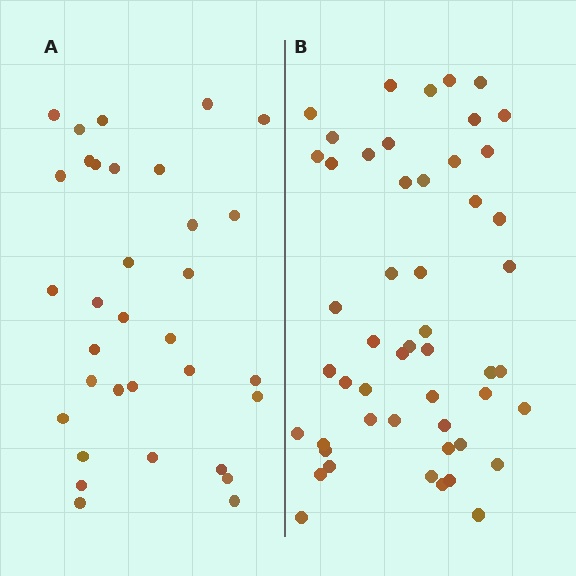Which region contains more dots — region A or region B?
Region B (the right region) has more dots.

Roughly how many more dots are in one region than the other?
Region B has approximately 20 more dots than region A.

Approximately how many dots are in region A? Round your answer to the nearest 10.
About 30 dots. (The exact count is 33, which rounds to 30.)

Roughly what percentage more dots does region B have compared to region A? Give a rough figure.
About 55% more.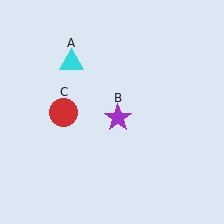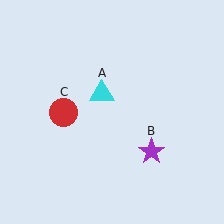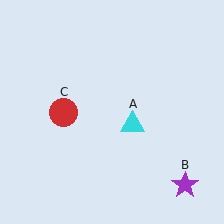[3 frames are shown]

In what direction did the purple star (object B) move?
The purple star (object B) moved down and to the right.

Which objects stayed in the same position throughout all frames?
Red circle (object C) remained stationary.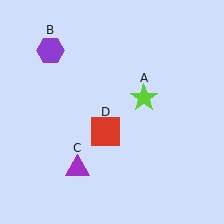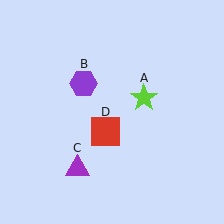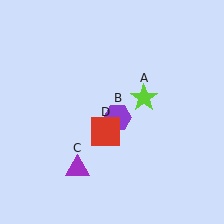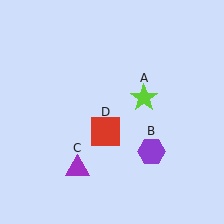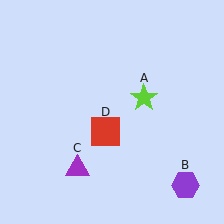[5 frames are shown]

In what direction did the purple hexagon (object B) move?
The purple hexagon (object B) moved down and to the right.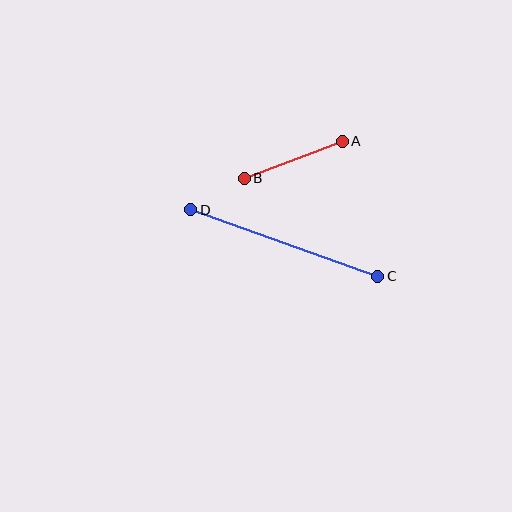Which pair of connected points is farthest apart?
Points C and D are farthest apart.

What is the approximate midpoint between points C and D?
The midpoint is at approximately (284, 243) pixels.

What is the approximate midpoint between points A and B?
The midpoint is at approximately (293, 160) pixels.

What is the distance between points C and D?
The distance is approximately 199 pixels.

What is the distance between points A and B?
The distance is approximately 105 pixels.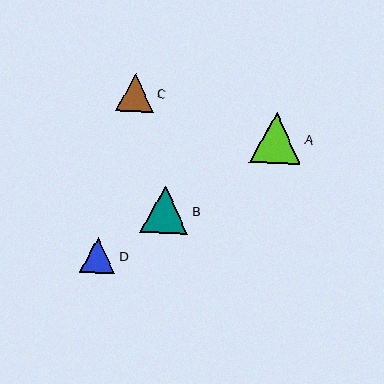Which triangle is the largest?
Triangle A is the largest with a size of approximately 51 pixels.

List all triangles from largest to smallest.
From largest to smallest: A, B, C, D.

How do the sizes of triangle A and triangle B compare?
Triangle A and triangle B are approximately the same size.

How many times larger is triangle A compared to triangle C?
Triangle A is approximately 1.4 times the size of triangle C.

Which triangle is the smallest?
Triangle D is the smallest with a size of approximately 36 pixels.